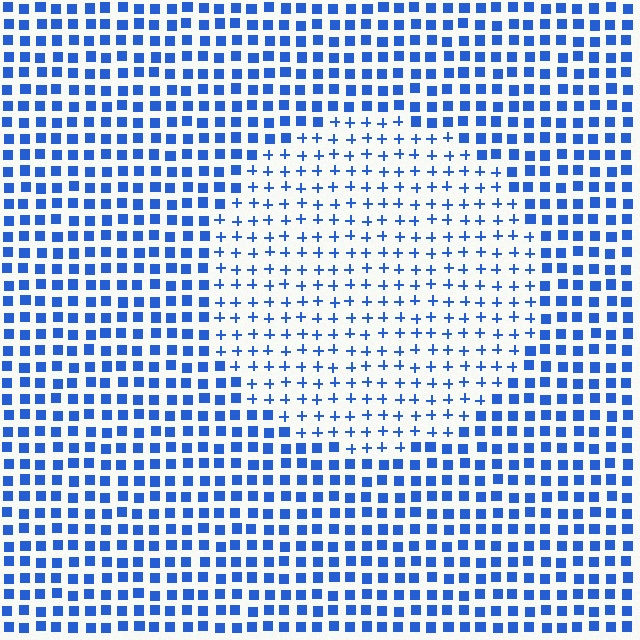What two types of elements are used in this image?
The image uses plus signs inside the circle region and squares outside it.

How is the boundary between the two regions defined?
The boundary is defined by a change in element shape: plus signs inside vs. squares outside. All elements share the same color and spacing.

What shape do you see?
I see a circle.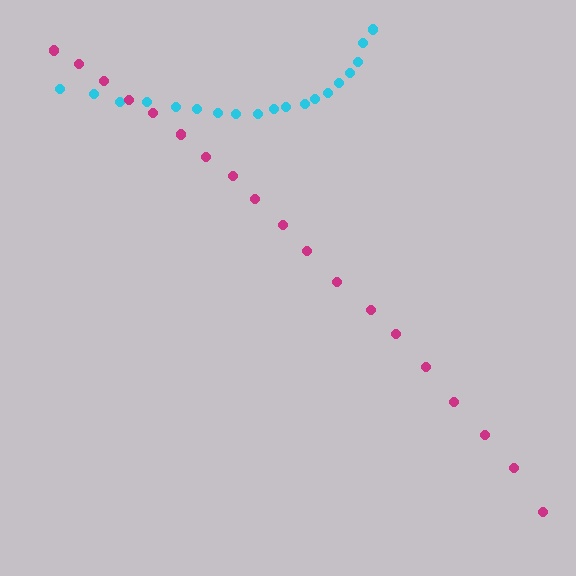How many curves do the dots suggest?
There are 2 distinct paths.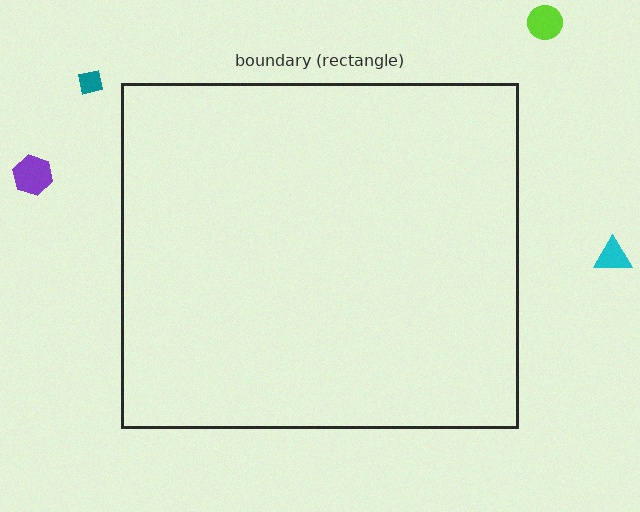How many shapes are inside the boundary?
0 inside, 4 outside.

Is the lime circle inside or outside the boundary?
Outside.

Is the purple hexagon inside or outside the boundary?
Outside.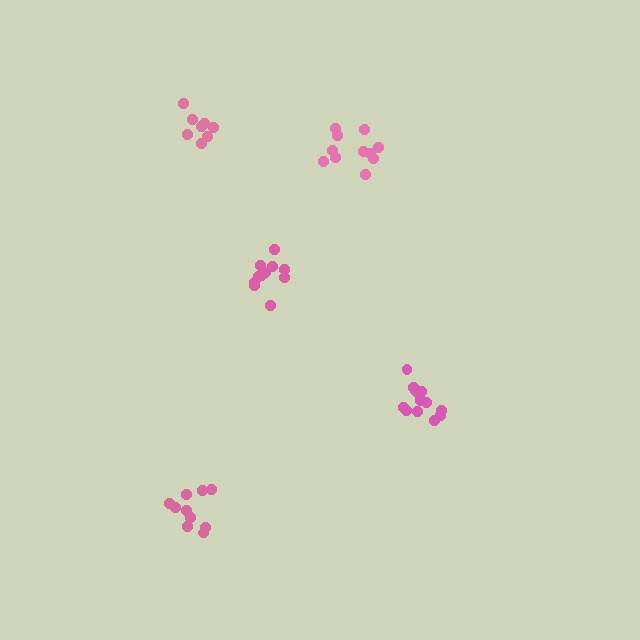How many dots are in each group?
Group 1: 10 dots, Group 2: 12 dots, Group 3: 13 dots, Group 4: 8 dots, Group 5: 11 dots (54 total).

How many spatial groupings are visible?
There are 5 spatial groupings.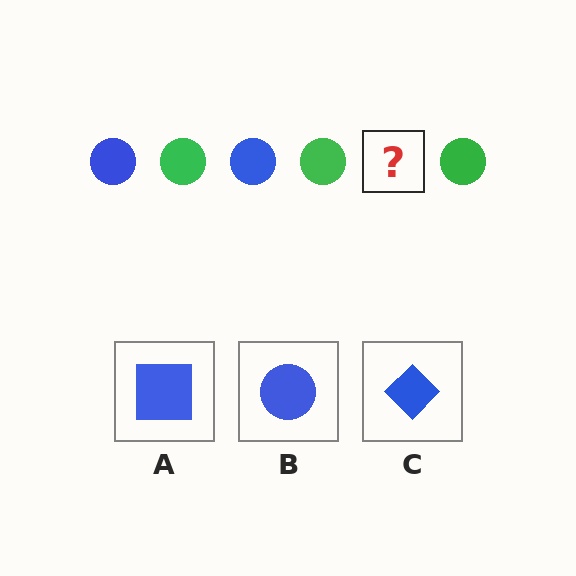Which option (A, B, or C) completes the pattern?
B.